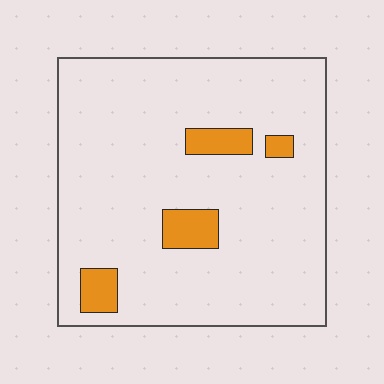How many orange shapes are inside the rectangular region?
4.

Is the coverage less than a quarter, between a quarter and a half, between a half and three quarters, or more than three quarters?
Less than a quarter.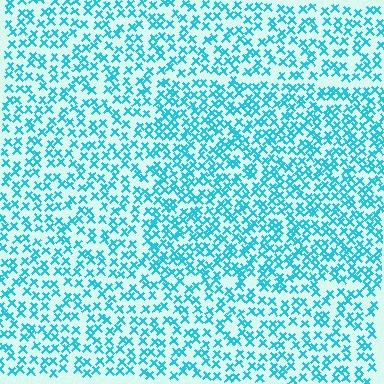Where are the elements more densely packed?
The elements are more densely packed inside the rectangle boundary.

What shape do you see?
I see a rectangle.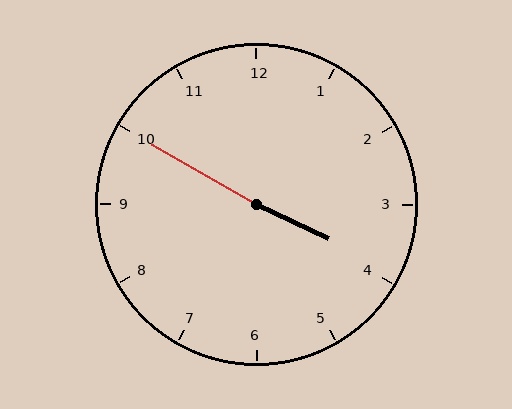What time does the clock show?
3:50.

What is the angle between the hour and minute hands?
Approximately 175 degrees.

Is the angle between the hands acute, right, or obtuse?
It is obtuse.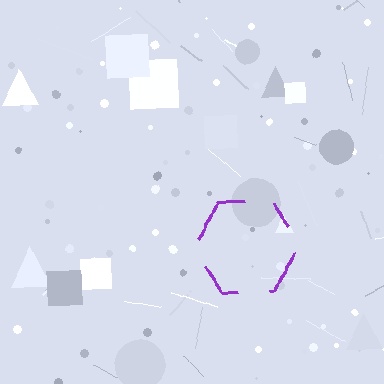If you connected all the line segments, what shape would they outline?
They would outline a hexagon.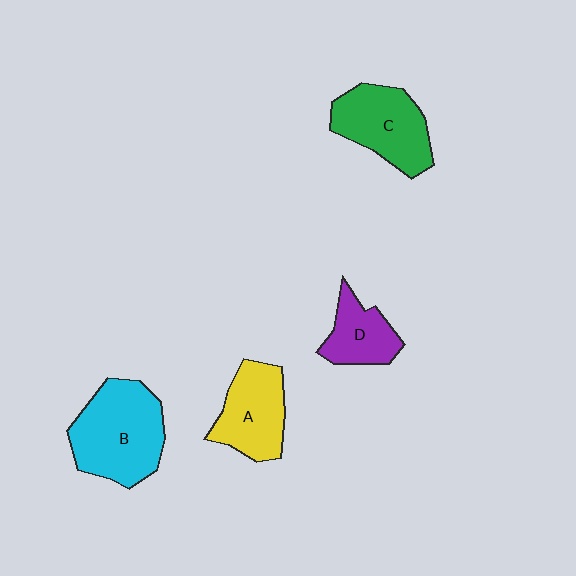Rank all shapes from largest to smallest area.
From largest to smallest: B (cyan), C (green), A (yellow), D (purple).